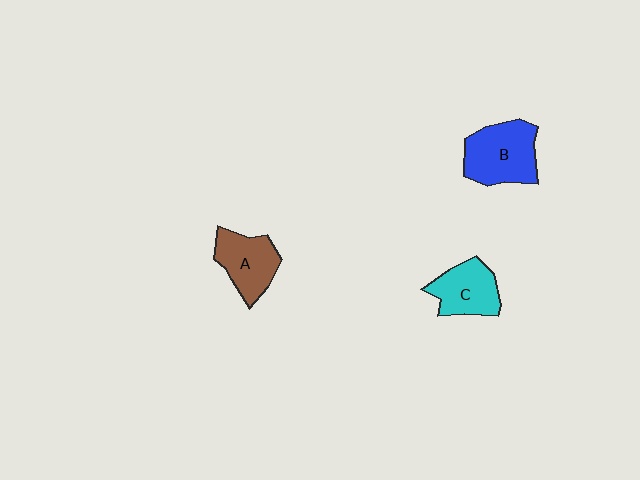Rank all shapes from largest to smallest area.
From largest to smallest: B (blue), A (brown), C (cyan).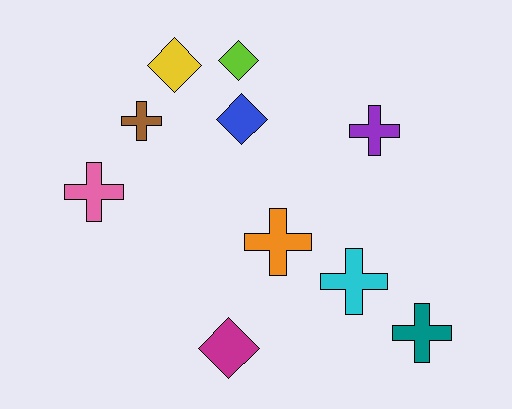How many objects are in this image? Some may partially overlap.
There are 10 objects.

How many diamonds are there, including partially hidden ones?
There are 4 diamonds.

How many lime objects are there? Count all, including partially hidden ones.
There is 1 lime object.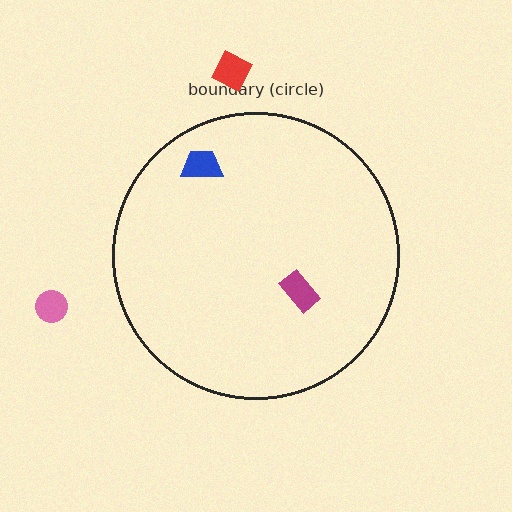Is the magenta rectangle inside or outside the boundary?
Inside.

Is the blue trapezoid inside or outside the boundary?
Inside.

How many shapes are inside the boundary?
2 inside, 2 outside.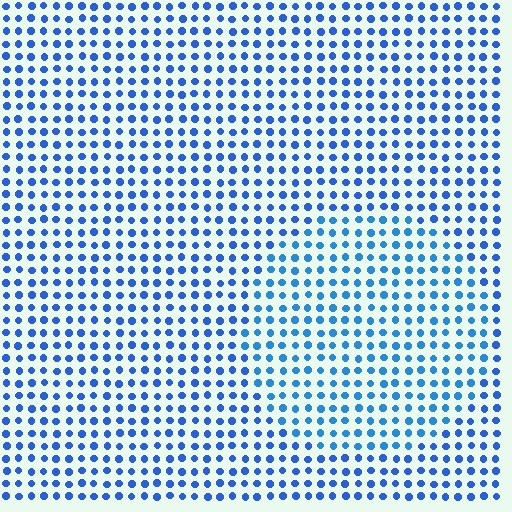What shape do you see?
I see a circle.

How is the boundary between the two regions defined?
The boundary is defined purely by a slight shift in hue (about 16 degrees). Spacing, size, and orientation are identical on both sides.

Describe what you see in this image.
The image is filled with small blue elements in a uniform arrangement. A circle-shaped region is visible where the elements are tinted to a slightly different hue, forming a subtle color boundary.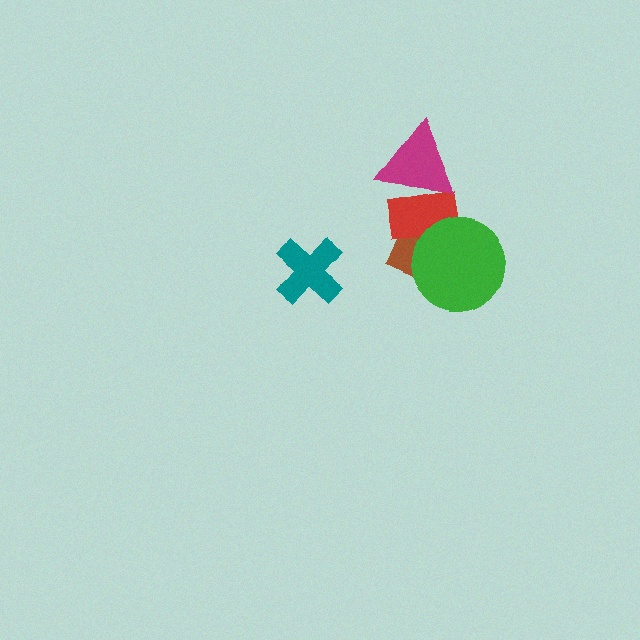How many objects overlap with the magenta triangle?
1 object overlaps with the magenta triangle.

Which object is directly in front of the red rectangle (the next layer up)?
The magenta triangle is directly in front of the red rectangle.